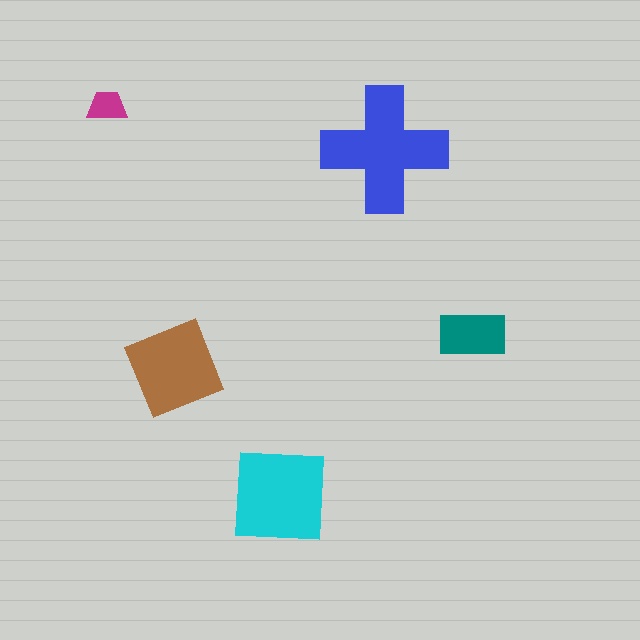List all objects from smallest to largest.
The magenta trapezoid, the teal rectangle, the brown square, the cyan square, the blue cross.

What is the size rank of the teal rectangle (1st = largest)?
4th.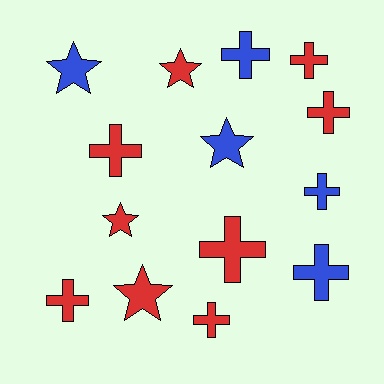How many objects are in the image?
There are 14 objects.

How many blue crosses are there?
There are 3 blue crosses.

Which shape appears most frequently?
Cross, with 9 objects.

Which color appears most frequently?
Red, with 9 objects.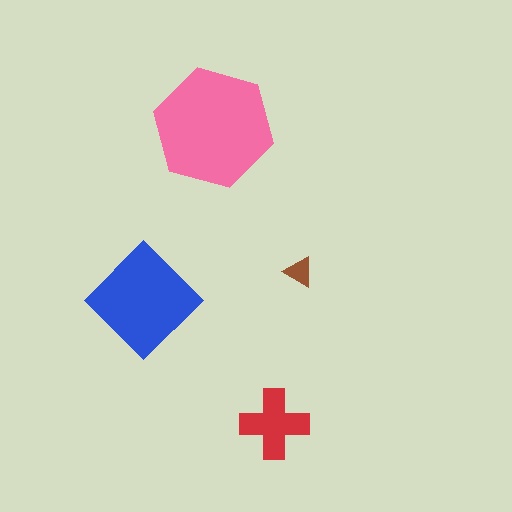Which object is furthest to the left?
The blue diamond is leftmost.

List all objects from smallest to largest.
The brown triangle, the red cross, the blue diamond, the pink hexagon.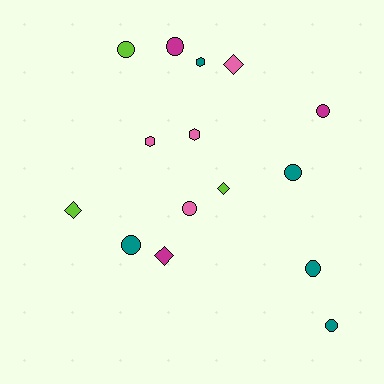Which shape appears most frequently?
Circle, with 8 objects.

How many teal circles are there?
There are 4 teal circles.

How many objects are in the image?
There are 15 objects.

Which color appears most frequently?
Teal, with 5 objects.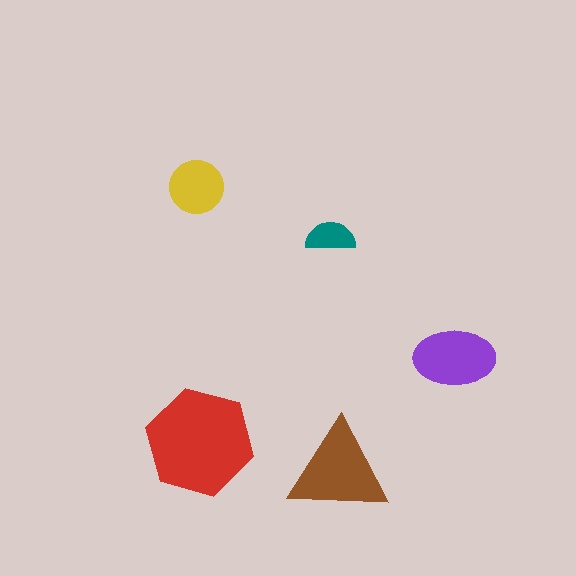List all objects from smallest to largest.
The teal semicircle, the yellow circle, the purple ellipse, the brown triangle, the red hexagon.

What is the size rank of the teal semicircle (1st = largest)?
5th.